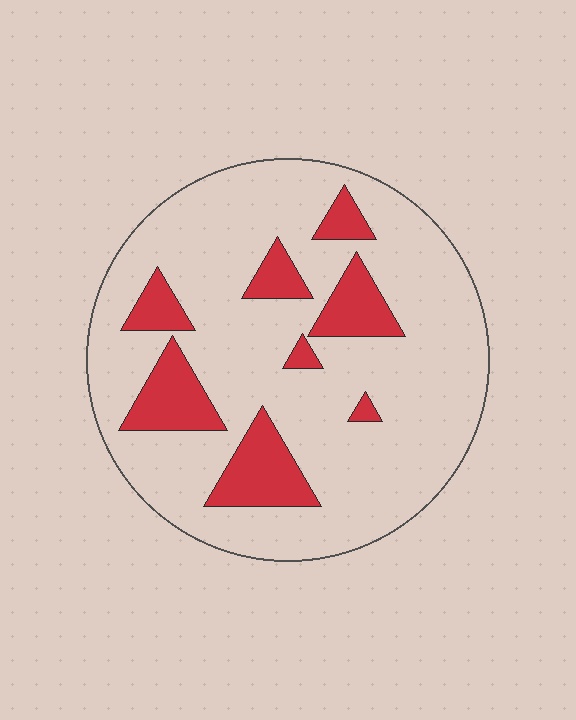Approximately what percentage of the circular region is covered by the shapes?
Approximately 20%.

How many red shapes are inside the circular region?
8.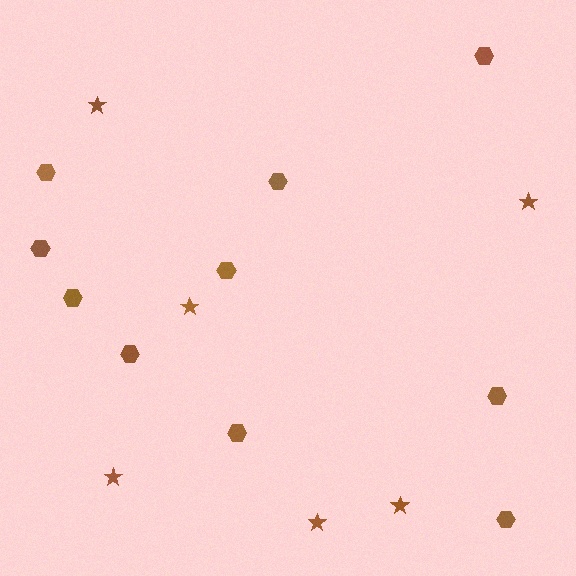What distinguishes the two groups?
There are 2 groups: one group of stars (6) and one group of hexagons (10).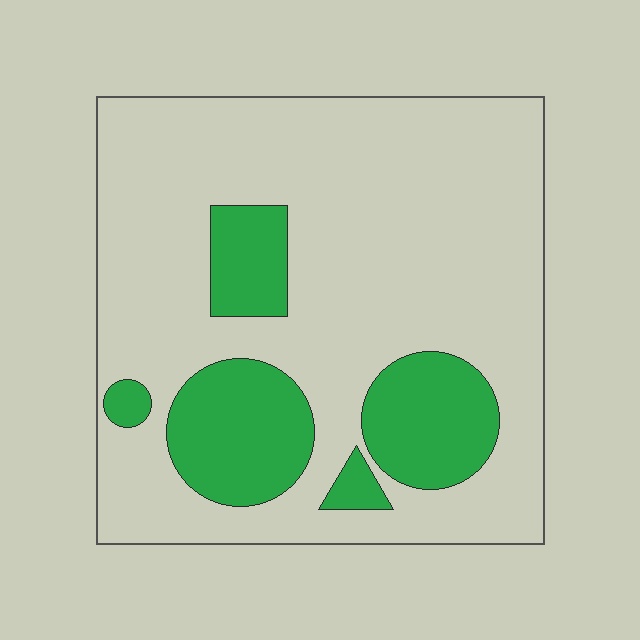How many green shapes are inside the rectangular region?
5.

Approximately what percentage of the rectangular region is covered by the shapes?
Approximately 25%.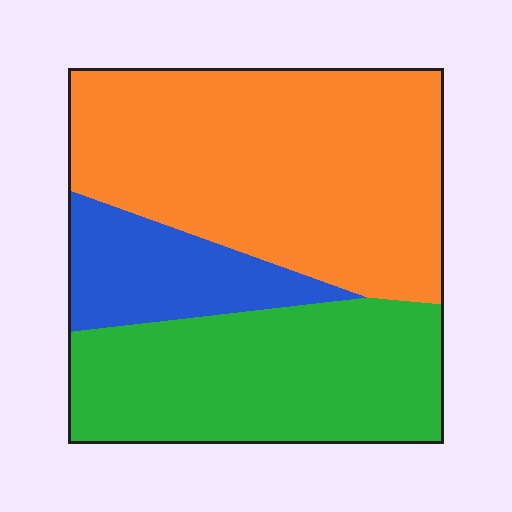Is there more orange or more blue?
Orange.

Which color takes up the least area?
Blue, at roughly 15%.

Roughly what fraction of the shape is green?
Green covers around 35% of the shape.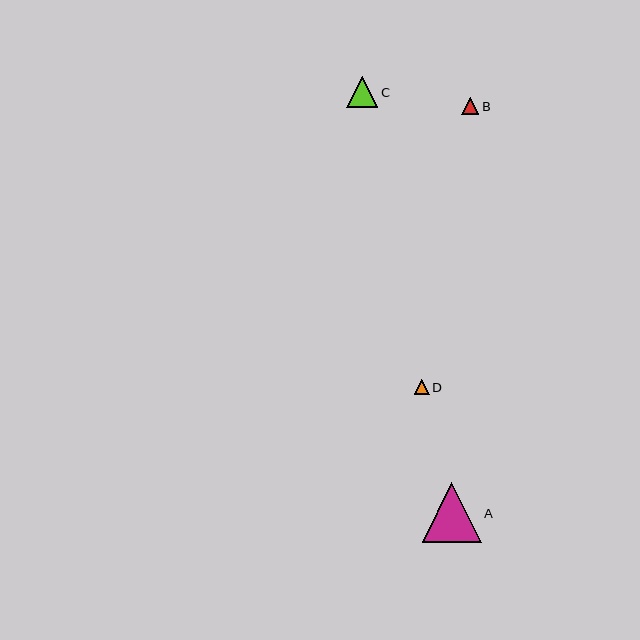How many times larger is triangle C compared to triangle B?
Triangle C is approximately 1.8 times the size of triangle B.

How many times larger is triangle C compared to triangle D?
Triangle C is approximately 2.0 times the size of triangle D.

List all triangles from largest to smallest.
From largest to smallest: A, C, B, D.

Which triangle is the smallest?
Triangle D is the smallest with a size of approximately 15 pixels.